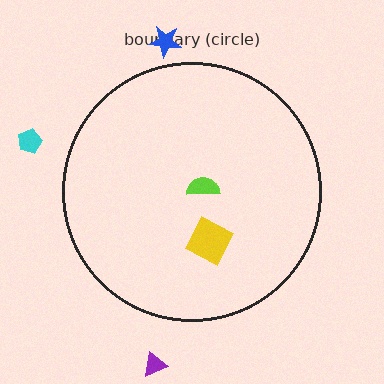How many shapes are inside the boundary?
2 inside, 3 outside.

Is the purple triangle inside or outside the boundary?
Outside.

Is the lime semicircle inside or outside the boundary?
Inside.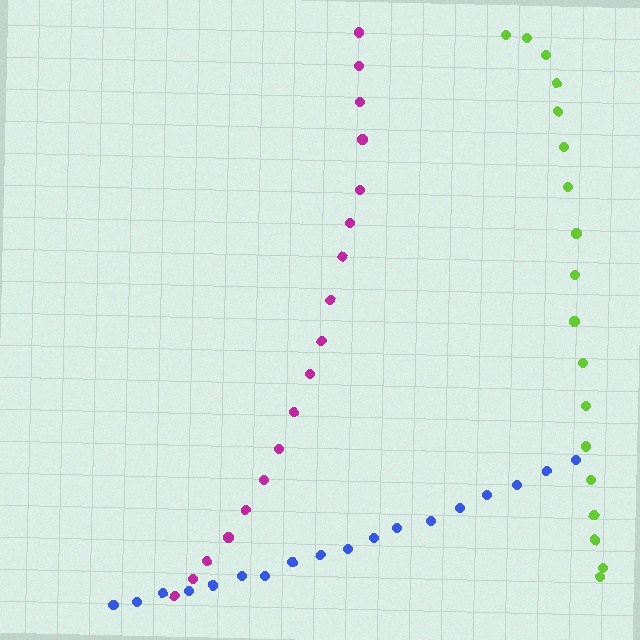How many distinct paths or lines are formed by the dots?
There are 3 distinct paths.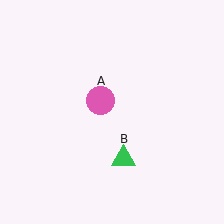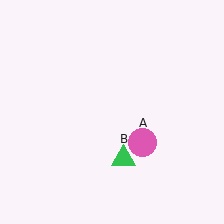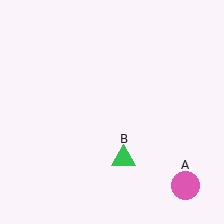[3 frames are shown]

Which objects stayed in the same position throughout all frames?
Green triangle (object B) remained stationary.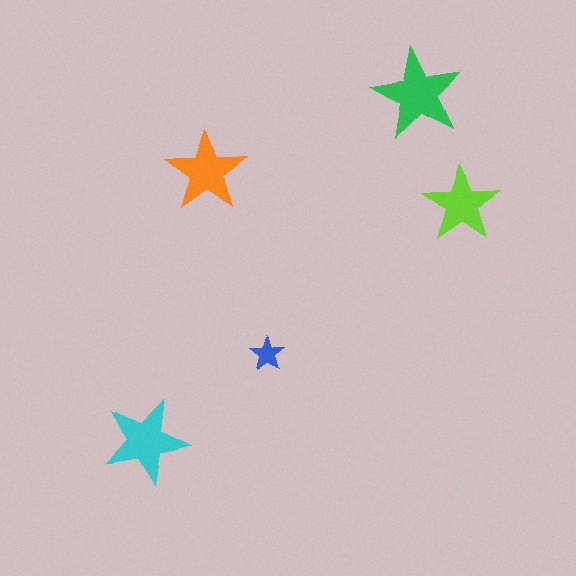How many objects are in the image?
There are 5 objects in the image.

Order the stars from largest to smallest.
the green one, the cyan one, the orange one, the lime one, the blue one.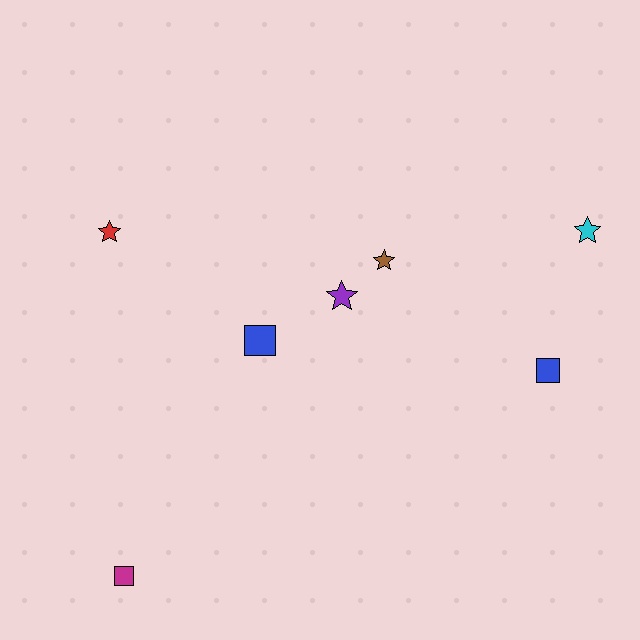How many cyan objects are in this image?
There is 1 cyan object.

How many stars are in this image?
There are 4 stars.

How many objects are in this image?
There are 7 objects.